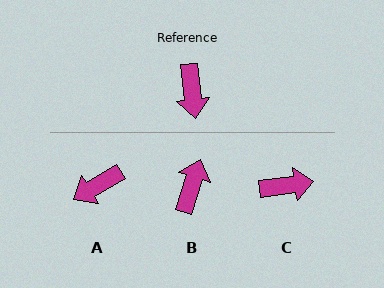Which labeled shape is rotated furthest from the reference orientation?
B, about 156 degrees away.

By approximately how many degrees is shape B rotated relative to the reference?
Approximately 156 degrees counter-clockwise.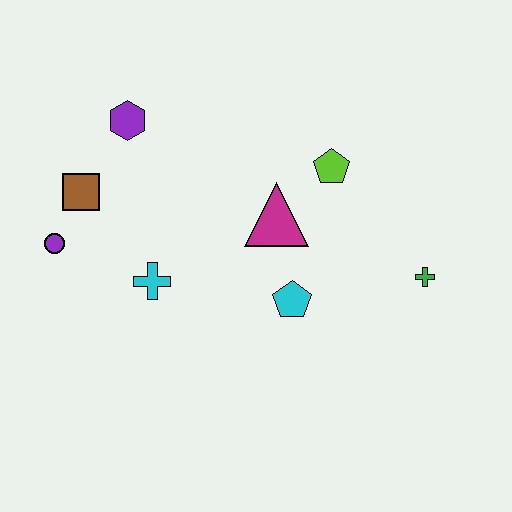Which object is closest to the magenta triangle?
The lime pentagon is closest to the magenta triangle.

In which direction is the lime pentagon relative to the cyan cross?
The lime pentagon is to the right of the cyan cross.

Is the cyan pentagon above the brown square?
No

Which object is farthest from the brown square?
The green cross is farthest from the brown square.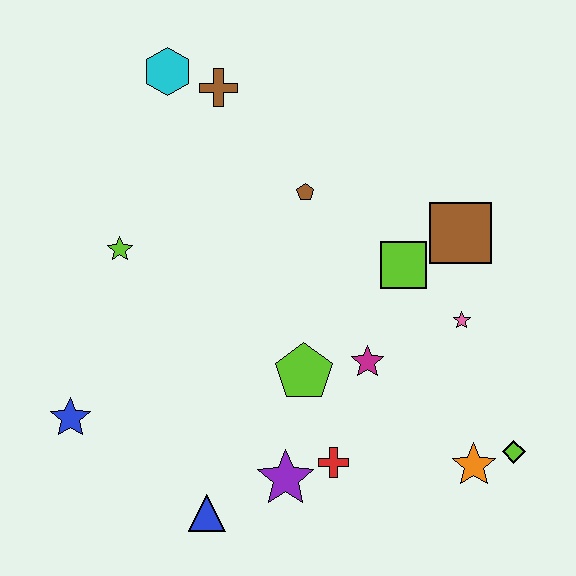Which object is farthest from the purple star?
The cyan hexagon is farthest from the purple star.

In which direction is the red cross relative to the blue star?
The red cross is to the right of the blue star.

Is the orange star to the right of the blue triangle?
Yes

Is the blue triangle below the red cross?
Yes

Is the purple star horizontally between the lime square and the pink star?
No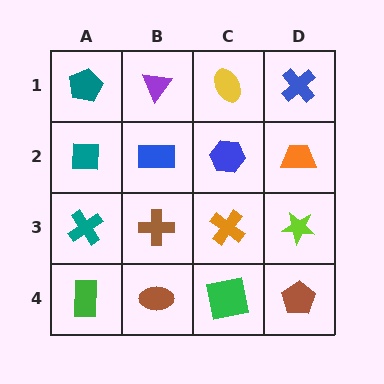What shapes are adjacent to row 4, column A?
A teal cross (row 3, column A), a brown ellipse (row 4, column B).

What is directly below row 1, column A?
A teal square.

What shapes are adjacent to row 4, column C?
An orange cross (row 3, column C), a brown ellipse (row 4, column B), a brown pentagon (row 4, column D).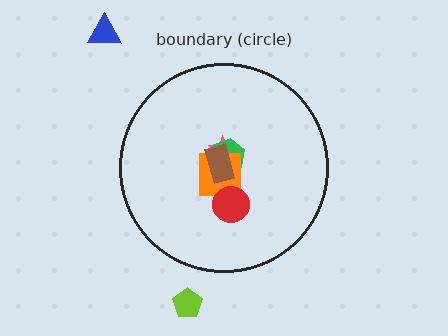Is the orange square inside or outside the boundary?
Inside.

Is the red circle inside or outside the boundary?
Inside.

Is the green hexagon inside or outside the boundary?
Inside.